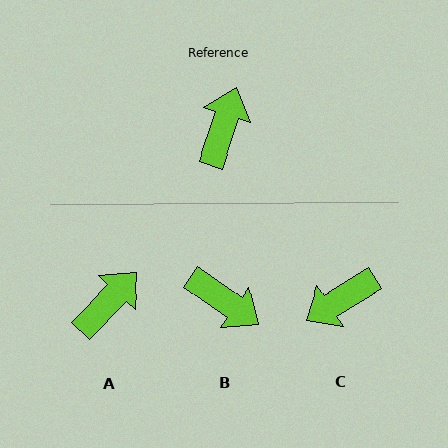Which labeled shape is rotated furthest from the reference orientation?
C, about 140 degrees away.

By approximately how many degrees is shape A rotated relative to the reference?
Approximately 25 degrees clockwise.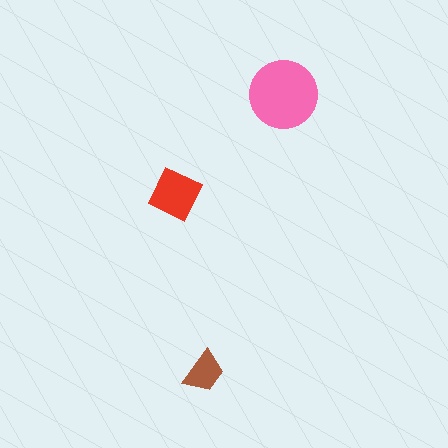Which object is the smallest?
The brown trapezoid.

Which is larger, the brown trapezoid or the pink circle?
The pink circle.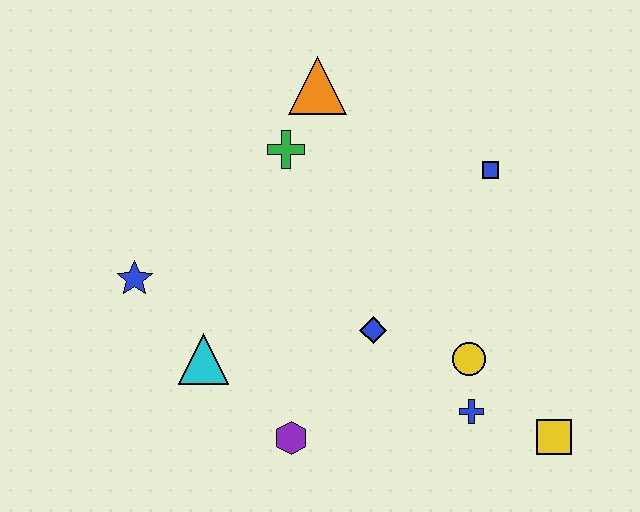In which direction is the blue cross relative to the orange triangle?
The blue cross is below the orange triangle.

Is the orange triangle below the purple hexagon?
No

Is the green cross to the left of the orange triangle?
Yes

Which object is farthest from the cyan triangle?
The yellow square is farthest from the cyan triangle.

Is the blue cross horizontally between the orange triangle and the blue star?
No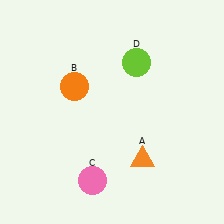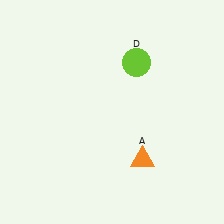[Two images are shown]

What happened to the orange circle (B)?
The orange circle (B) was removed in Image 2. It was in the top-left area of Image 1.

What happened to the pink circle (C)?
The pink circle (C) was removed in Image 2. It was in the bottom-left area of Image 1.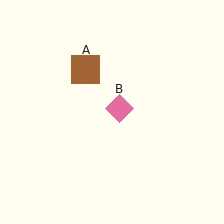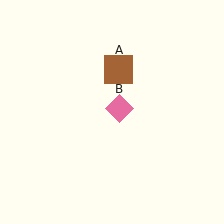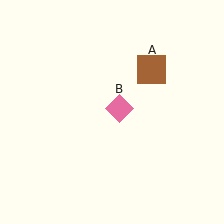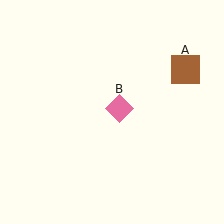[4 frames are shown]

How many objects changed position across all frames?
1 object changed position: brown square (object A).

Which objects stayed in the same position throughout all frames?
Pink diamond (object B) remained stationary.